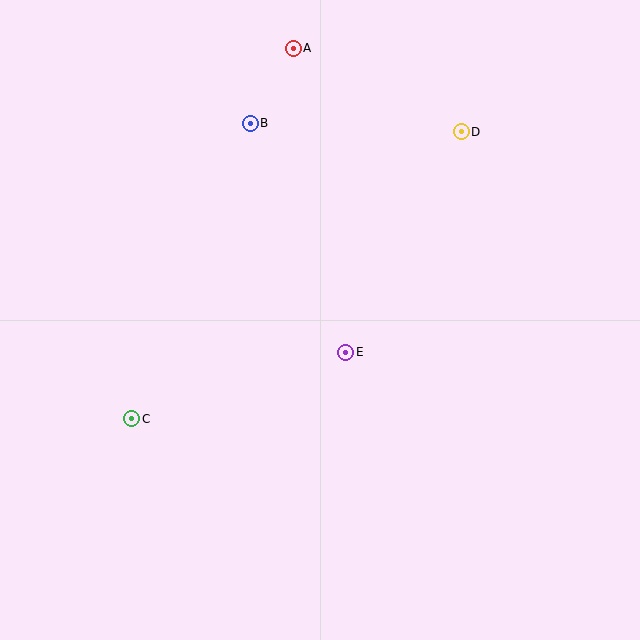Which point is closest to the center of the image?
Point E at (346, 352) is closest to the center.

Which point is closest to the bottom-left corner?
Point C is closest to the bottom-left corner.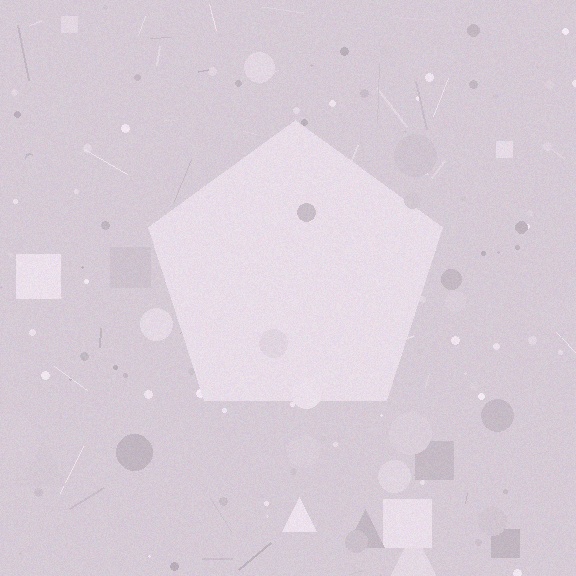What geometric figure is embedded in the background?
A pentagon is embedded in the background.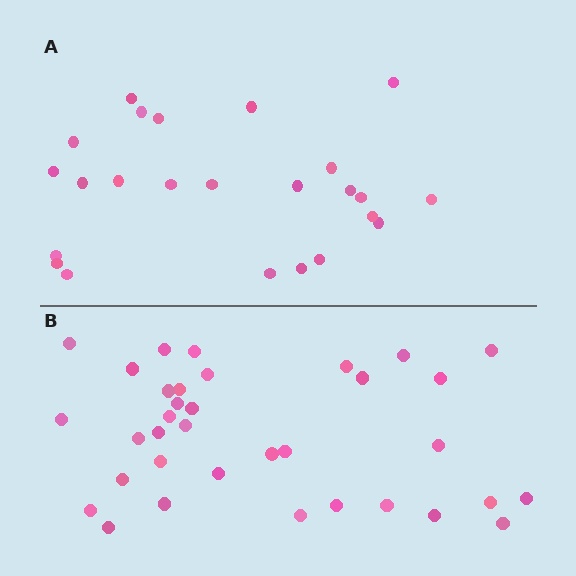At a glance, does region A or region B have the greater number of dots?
Region B (the bottom region) has more dots.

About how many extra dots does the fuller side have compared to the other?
Region B has roughly 12 or so more dots than region A.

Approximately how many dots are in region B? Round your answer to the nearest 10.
About 40 dots. (The exact count is 35, which rounds to 40.)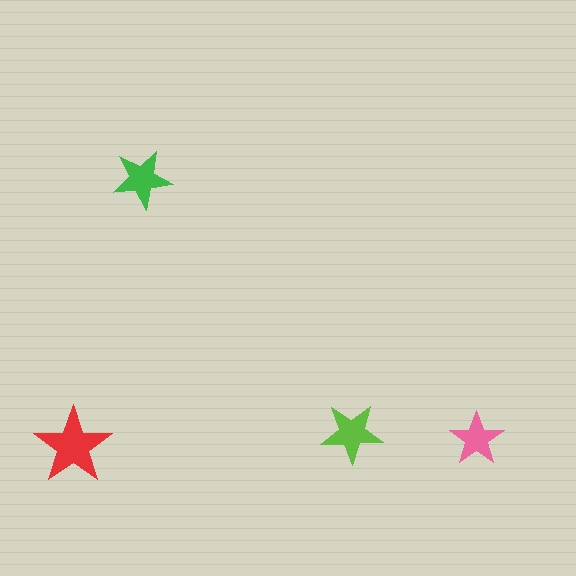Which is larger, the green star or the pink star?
The green one.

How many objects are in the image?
There are 4 objects in the image.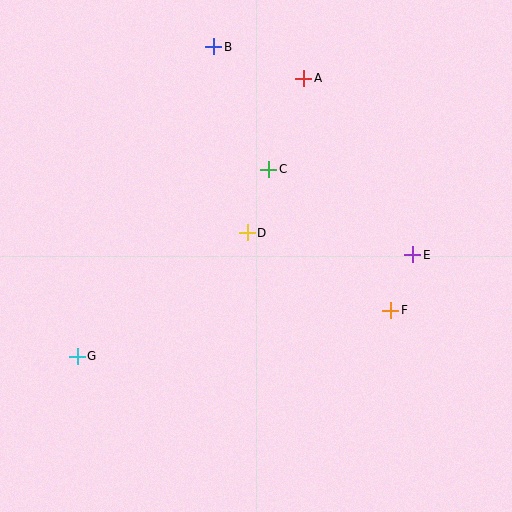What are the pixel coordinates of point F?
Point F is at (391, 310).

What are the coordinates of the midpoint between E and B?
The midpoint between E and B is at (313, 151).